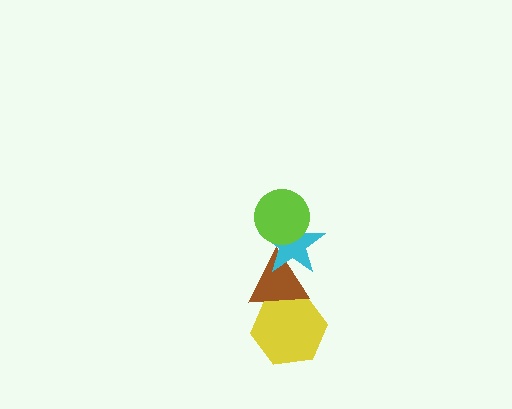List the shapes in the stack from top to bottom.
From top to bottom: the lime circle, the cyan star, the brown triangle, the yellow hexagon.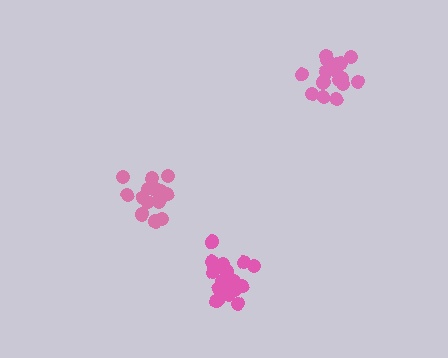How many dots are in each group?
Group 1: 17 dots, Group 2: 17 dots, Group 3: 20 dots (54 total).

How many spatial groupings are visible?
There are 3 spatial groupings.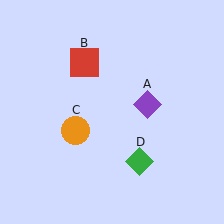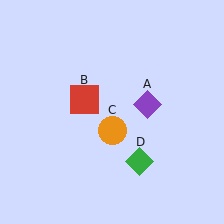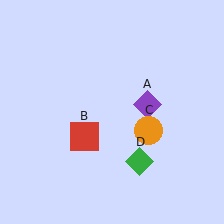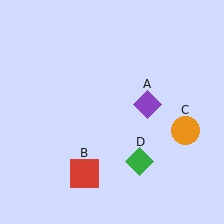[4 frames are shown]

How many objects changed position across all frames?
2 objects changed position: red square (object B), orange circle (object C).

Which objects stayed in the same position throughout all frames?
Purple diamond (object A) and green diamond (object D) remained stationary.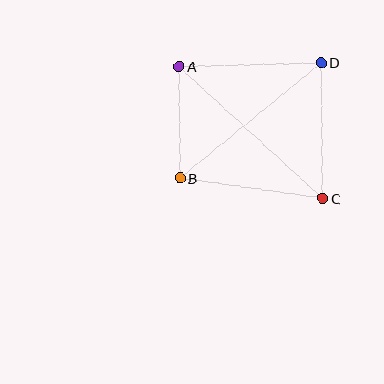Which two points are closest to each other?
Points A and B are closest to each other.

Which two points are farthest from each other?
Points A and C are farthest from each other.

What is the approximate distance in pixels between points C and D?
The distance between C and D is approximately 136 pixels.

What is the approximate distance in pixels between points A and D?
The distance between A and D is approximately 142 pixels.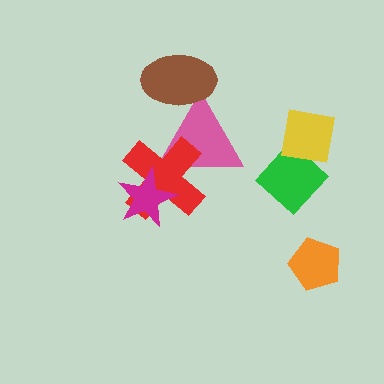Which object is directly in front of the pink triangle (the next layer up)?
The red cross is directly in front of the pink triangle.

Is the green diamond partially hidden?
Yes, it is partially covered by another shape.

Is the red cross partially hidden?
Yes, it is partially covered by another shape.